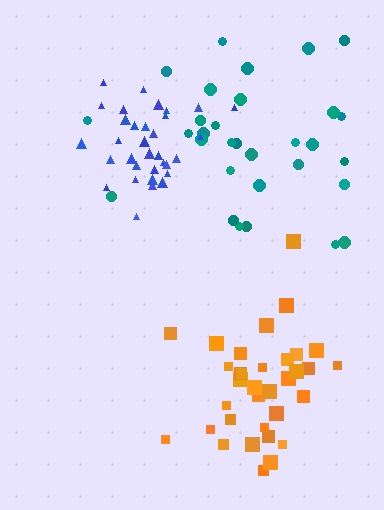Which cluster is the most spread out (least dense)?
Teal.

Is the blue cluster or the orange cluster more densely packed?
Blue.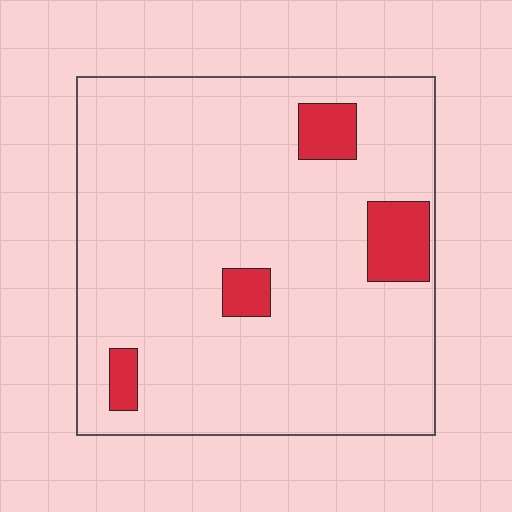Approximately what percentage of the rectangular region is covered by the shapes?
Approximately 10%.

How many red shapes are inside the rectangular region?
4.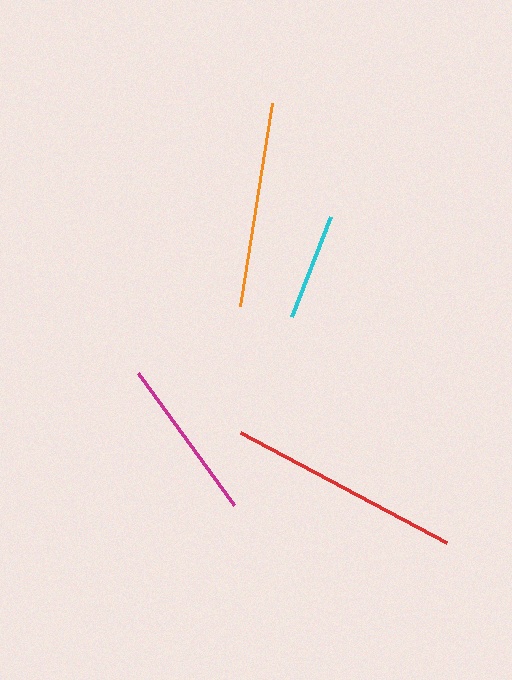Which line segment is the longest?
The red line is the longest at approximately 233 pixels.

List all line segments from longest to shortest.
From longest to shortest: red, orange, magenta, cyan.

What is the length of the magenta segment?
The magenta segment is approximately 163 pixels long.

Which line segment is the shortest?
The cyan line is the shortest at approximately 107 pixels.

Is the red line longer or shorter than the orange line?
The red line is longer than the orange line.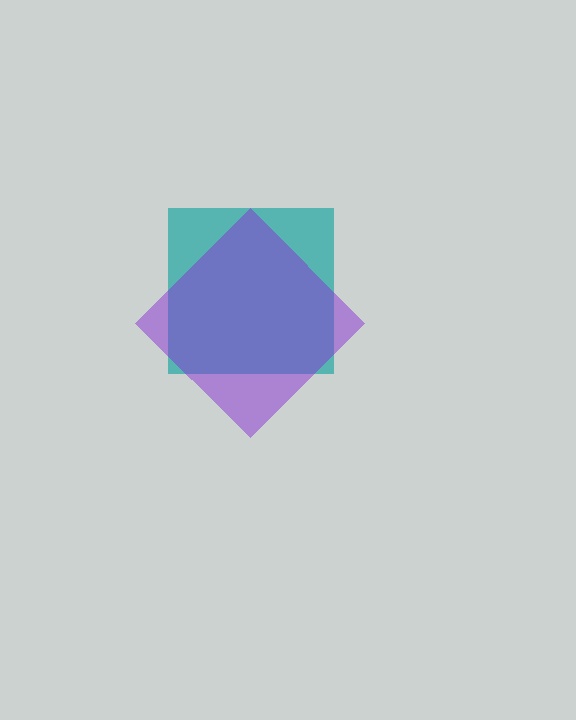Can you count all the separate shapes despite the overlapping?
Yes, there are 2 separate shapes.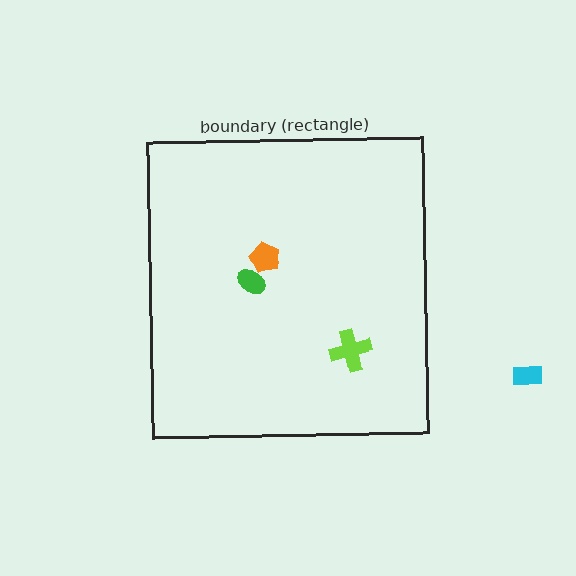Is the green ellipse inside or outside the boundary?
Inside.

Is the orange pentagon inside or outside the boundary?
Inside.